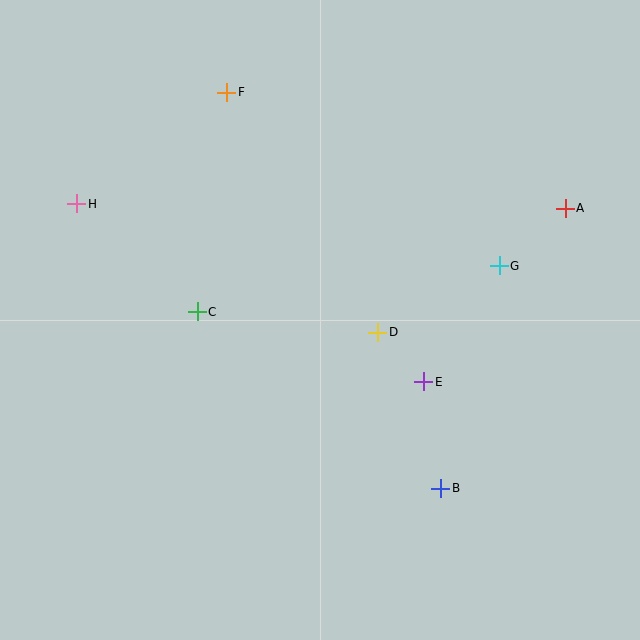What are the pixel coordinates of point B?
Point B is at (441, 488).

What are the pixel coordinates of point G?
Point G is at (499, 266).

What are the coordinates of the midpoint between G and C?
The midpoint between G and C is at (348, 289).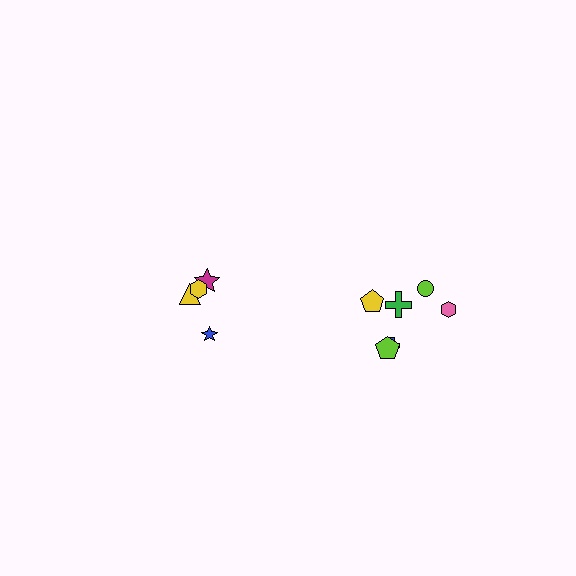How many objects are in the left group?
There are 4 objects.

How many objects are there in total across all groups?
There are 10 objects.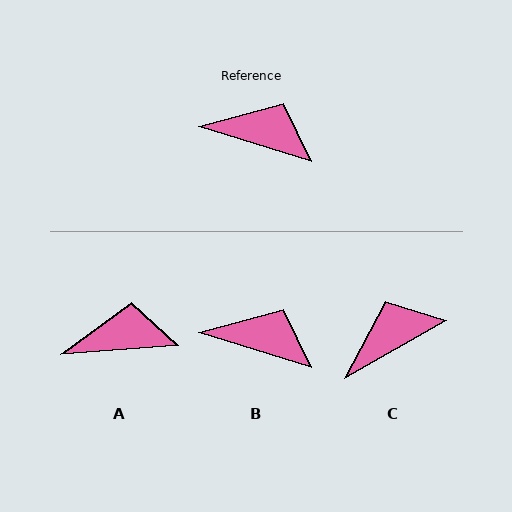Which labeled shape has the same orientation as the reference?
B.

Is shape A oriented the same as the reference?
No, it is off by about 21 degrees.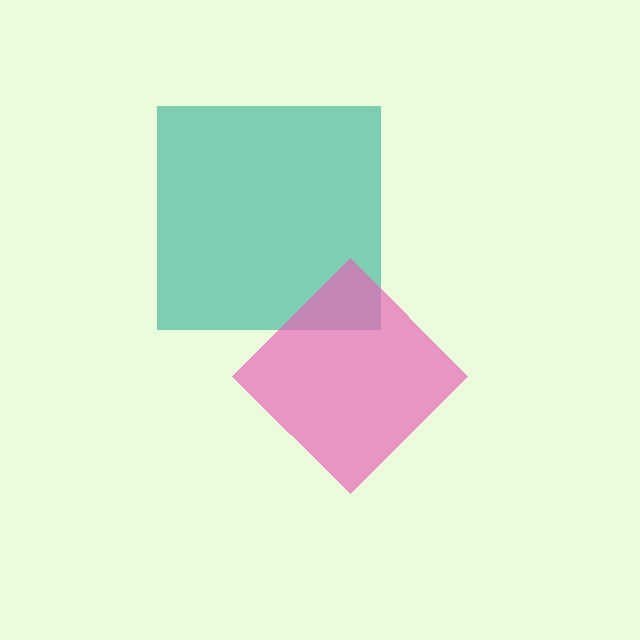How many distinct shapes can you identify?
There are 2 distinct shapes: a teal square, a pink diamond.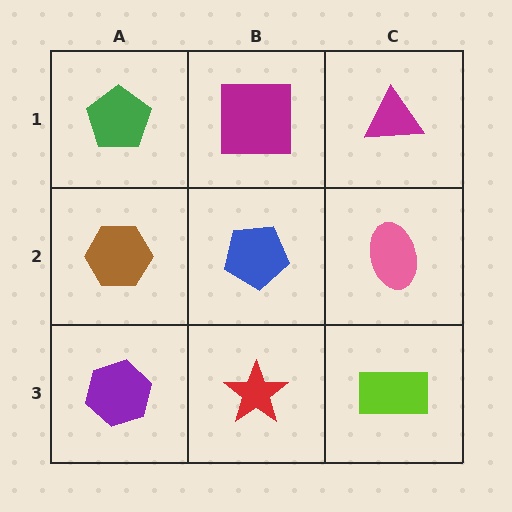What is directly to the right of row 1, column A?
A magenta square.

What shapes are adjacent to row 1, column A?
A brown hexagon (row 2, column A), a magenta square (row 1, column B).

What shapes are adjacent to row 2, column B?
A magenta square (row 1, column B), a red star (row 3, column B), a brown hexagon (row 2, column A), a pink ellipse (row 2, column C).